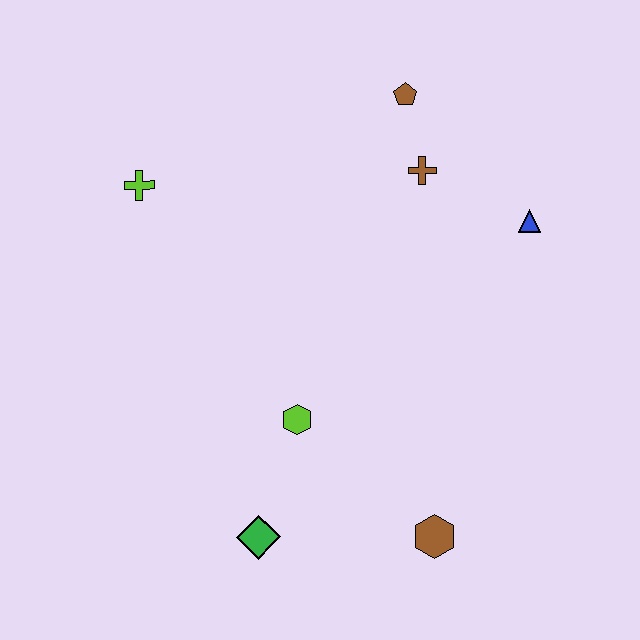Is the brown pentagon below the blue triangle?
No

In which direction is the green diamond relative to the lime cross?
The green diamond is below the lime cross.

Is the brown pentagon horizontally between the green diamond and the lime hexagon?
No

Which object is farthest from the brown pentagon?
The green diamond is farthest from the brown pentagon.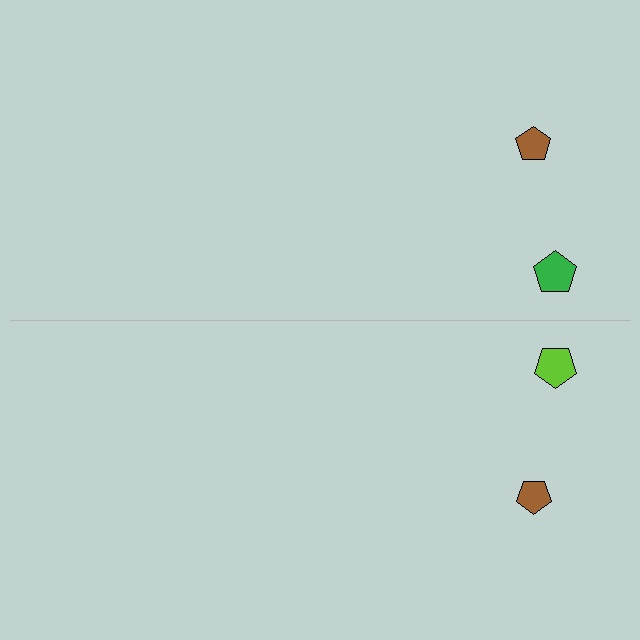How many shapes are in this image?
There are 4 shapes in this image.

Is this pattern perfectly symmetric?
No, the pattern is not perfectly symmetric. The lime pentagon on the bottom side breaks the symmetry — its mirror counterpart is green.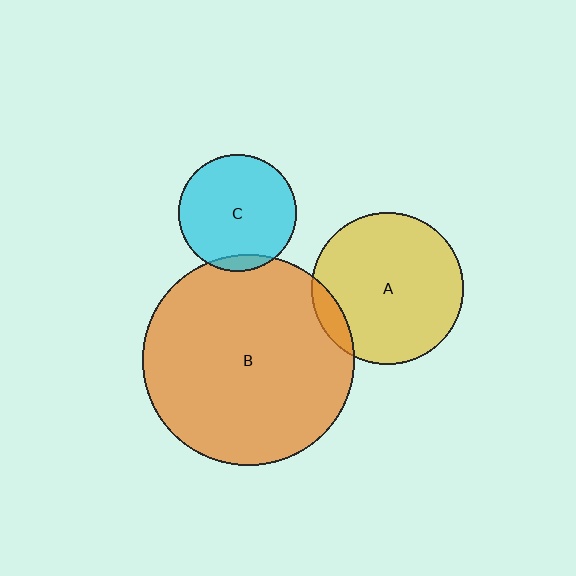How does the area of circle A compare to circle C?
Approximately 1.7 times.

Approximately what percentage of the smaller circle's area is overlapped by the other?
Approximately 10%.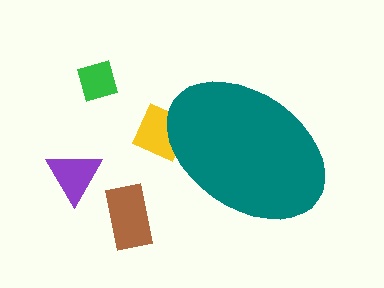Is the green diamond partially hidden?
No, the green diamond is fully visible.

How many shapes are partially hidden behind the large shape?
1 shape is partially hidden.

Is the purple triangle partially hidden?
No, the purple triangle is fully visible.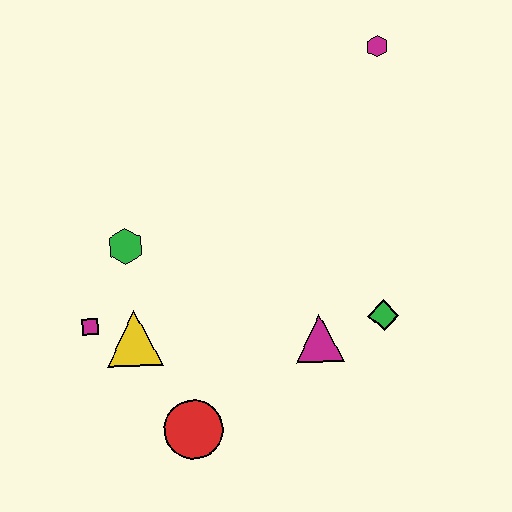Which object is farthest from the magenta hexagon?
The red circle is farthest from the magenta hexagon.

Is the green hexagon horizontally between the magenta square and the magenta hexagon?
Yes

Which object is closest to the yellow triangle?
The magenta square is closest to the yellow triangle.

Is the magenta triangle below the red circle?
No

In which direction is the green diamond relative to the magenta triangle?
The green diamond is to the right of the magenta triangle.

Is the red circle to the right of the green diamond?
No